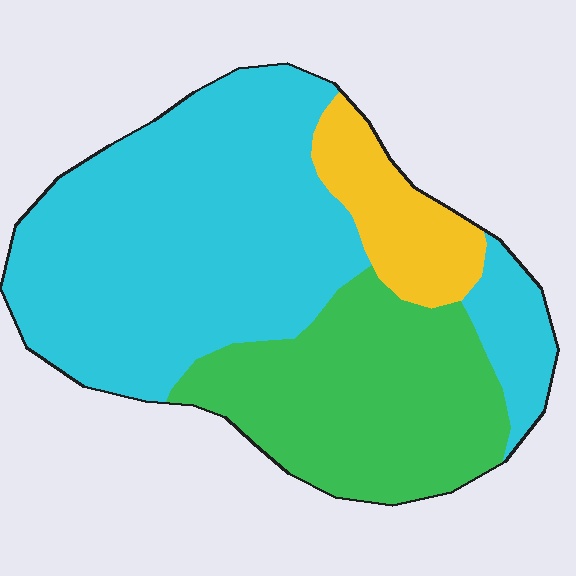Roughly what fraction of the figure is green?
Green takes up about one third (1/3) of the figure.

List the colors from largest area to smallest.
From largest to smallest: cyan, green, yellow.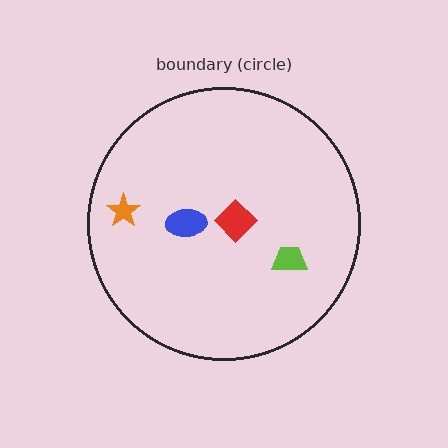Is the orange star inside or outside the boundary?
Inside.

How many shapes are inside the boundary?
4 inside, 0 outside.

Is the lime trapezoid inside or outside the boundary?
Inside.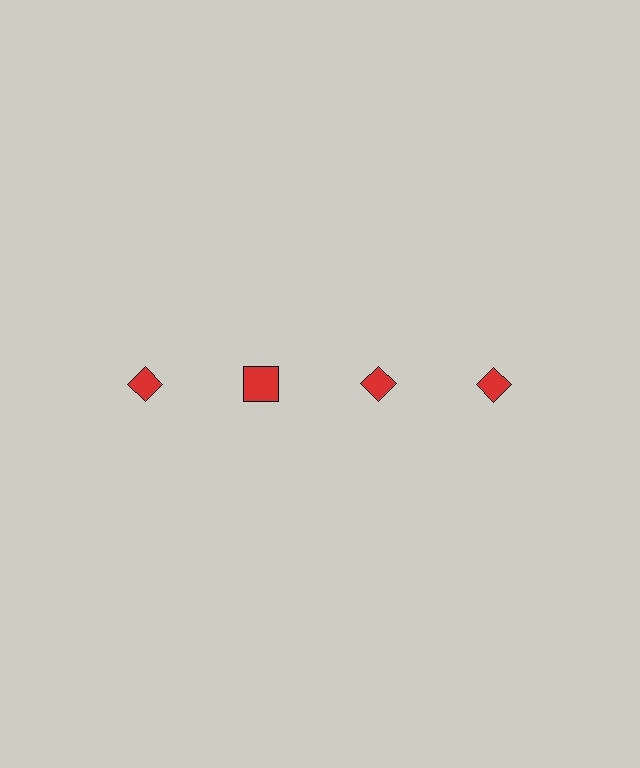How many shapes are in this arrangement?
There are 4 shapes arranged in a grid pattern.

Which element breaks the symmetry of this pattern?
The red square in the top row, second from left column breaks the symmetry. All other shapes are red diamonds.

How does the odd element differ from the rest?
It has a different shape: square instead of diamond.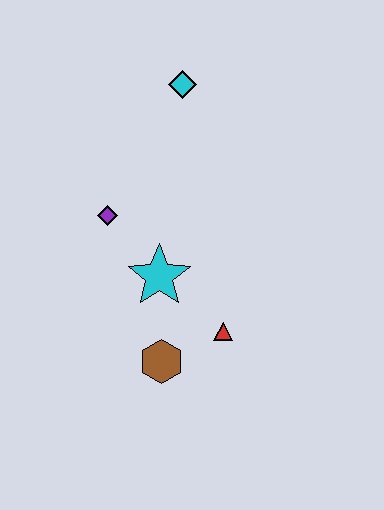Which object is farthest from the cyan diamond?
The brown hexagon is farthest from the cyan diamond.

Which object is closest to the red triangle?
The brown hexagon is closest to the red triangle.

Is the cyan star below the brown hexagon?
No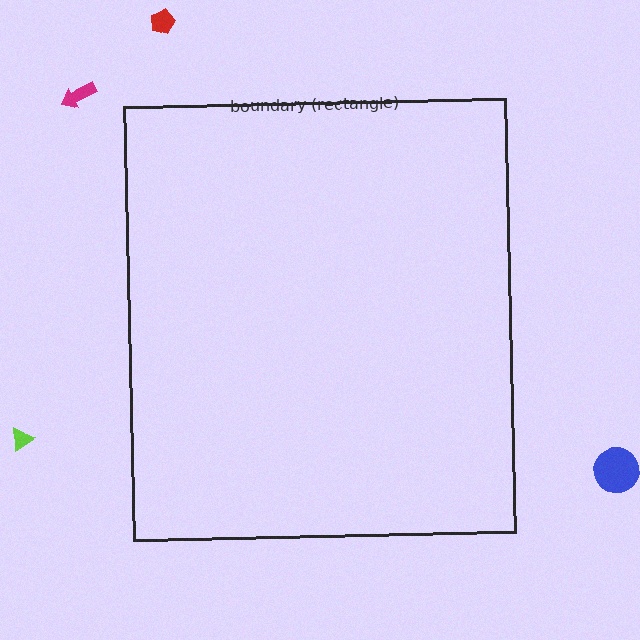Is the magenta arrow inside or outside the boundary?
Outside.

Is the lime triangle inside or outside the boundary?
Outside.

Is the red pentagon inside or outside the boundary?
Outside.